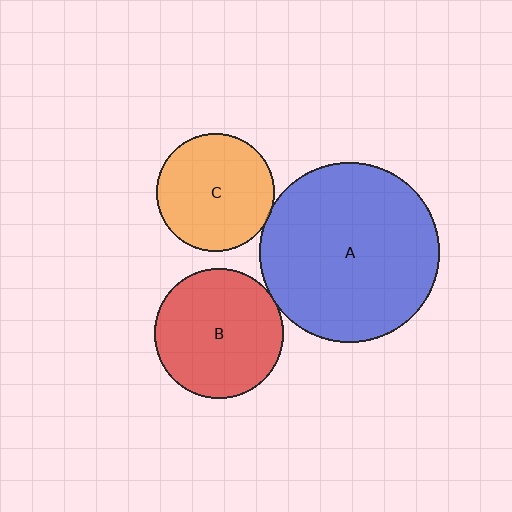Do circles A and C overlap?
Yes.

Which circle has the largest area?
Circle A (blue).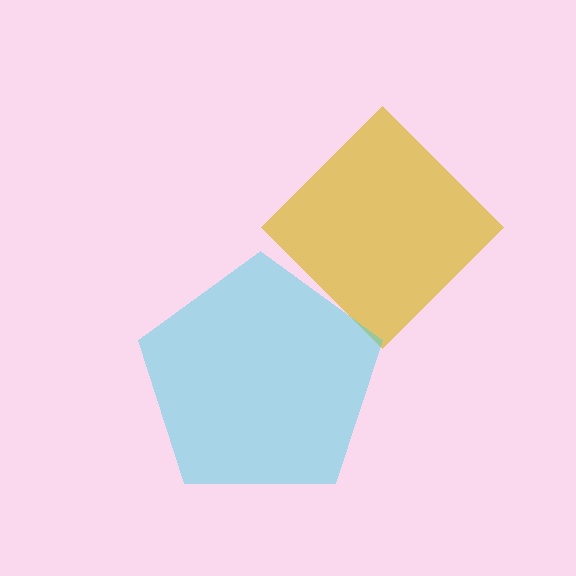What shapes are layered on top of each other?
The layered shapes are: a yellow diamond, a cyan pentagon.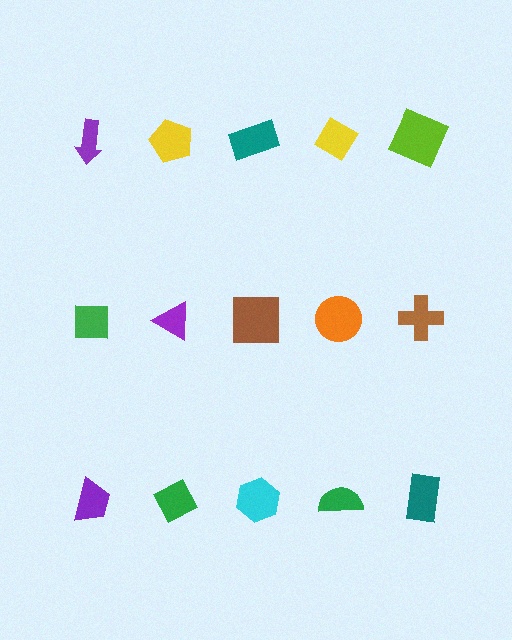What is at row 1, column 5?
A lime square.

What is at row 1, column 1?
A purple arrow.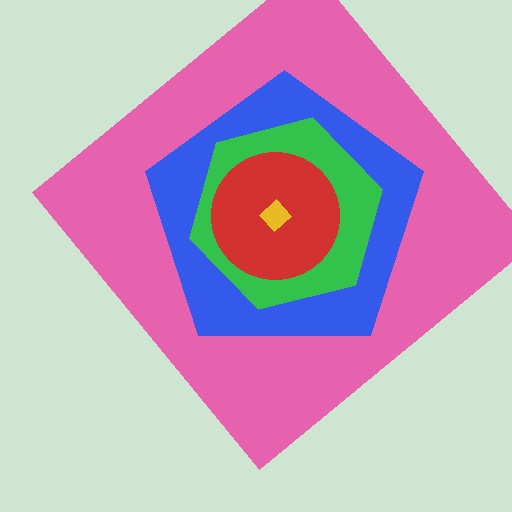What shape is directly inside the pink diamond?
The blue pentagon.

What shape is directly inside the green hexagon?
The red circle.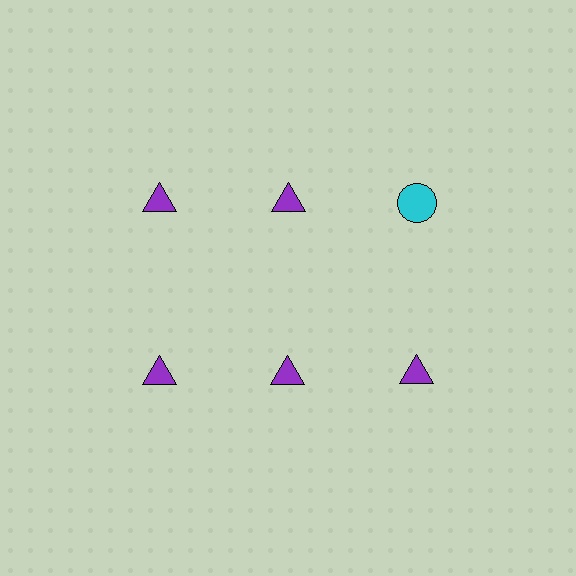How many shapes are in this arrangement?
There are 6 shapes arranged in a grid pattern.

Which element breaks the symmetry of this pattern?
The cyan circle in the top row, center column breaks the symmetry. All other shapes are purple triangles.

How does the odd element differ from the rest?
It differs in both color (cyan instead of purple) and shape (circle instead of triangle).